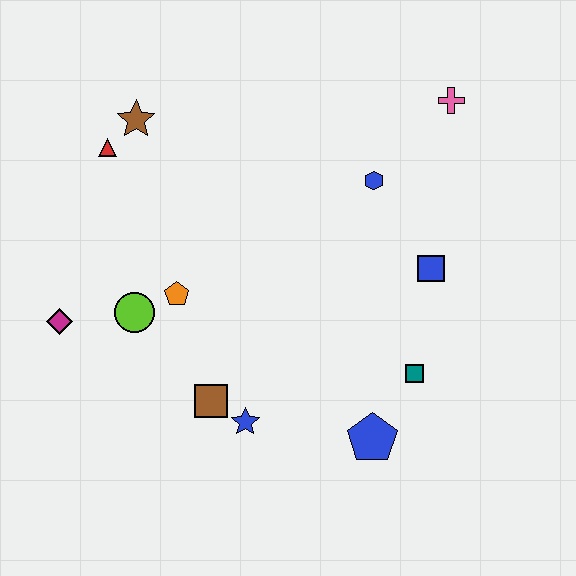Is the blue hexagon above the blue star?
Yes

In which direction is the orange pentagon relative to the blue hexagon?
The orange pentagon is to the left of the blue hexagon.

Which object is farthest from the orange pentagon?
The pink cross is farthest from the orange pentagon.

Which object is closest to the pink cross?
The blue hexagon is closest to the pink cross.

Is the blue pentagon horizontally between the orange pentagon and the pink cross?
Yes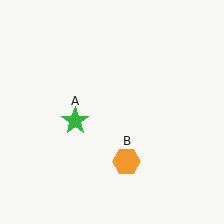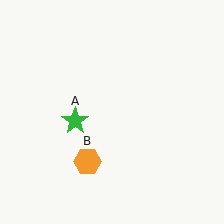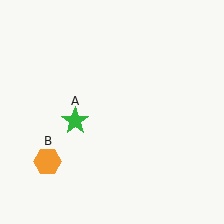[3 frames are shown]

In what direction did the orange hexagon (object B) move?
The orange hexagon (object B) moved left.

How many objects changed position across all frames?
1 object changed position: orange hexagon (object B).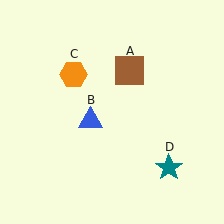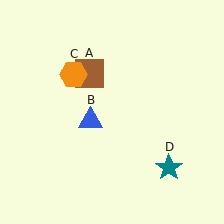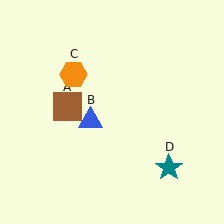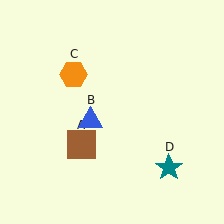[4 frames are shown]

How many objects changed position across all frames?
1 object changed position: brown square (object A).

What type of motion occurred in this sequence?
The brown square (object A) rotated counterclockwise around the center of the scene.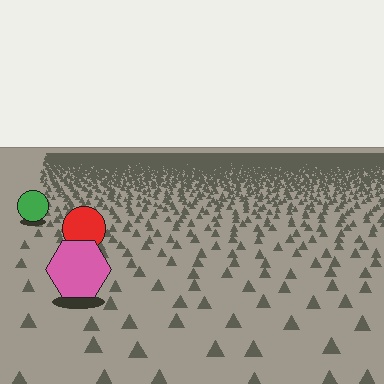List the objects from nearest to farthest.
From nearest to farthest: the pink hexagon, the red circle, the green circle.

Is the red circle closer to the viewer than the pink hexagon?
No. The pink hexagon is closer — you can tell from the texture gradient: the ground texture is coarser near it.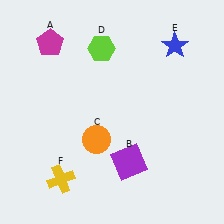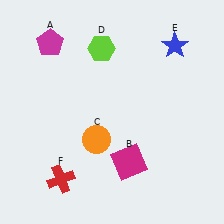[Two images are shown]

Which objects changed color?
B changed from purple to magenta. F changed from yellow to red.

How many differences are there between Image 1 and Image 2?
There are 2 differences between the two images.